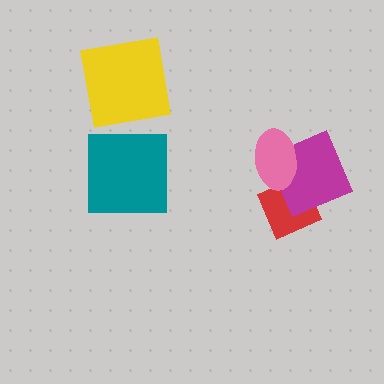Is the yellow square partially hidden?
No, no other shape covers it.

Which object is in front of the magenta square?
The pink ellipse is in front of the magenta square.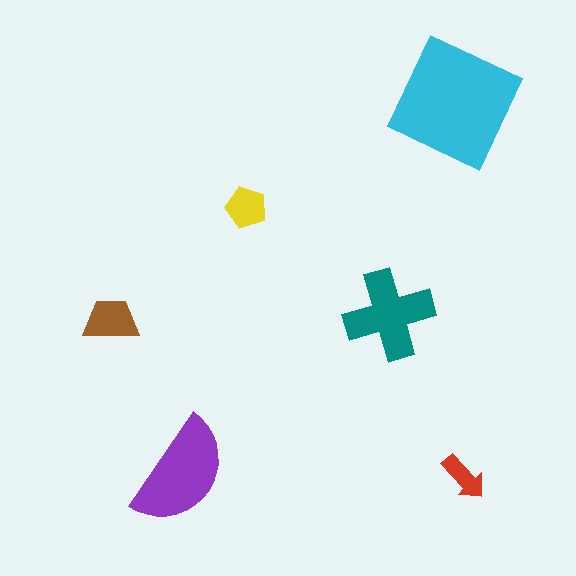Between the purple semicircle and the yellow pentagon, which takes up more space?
The purple semicircle.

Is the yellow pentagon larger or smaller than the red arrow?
Larger.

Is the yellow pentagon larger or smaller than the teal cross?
Smaller.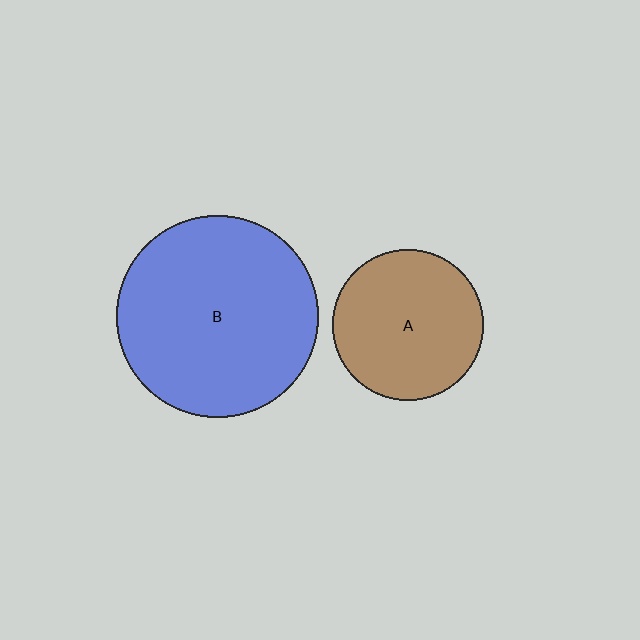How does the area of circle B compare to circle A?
Approximately 1.8 times.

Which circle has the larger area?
Circle B (blue).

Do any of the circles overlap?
No, none of the circles overlap.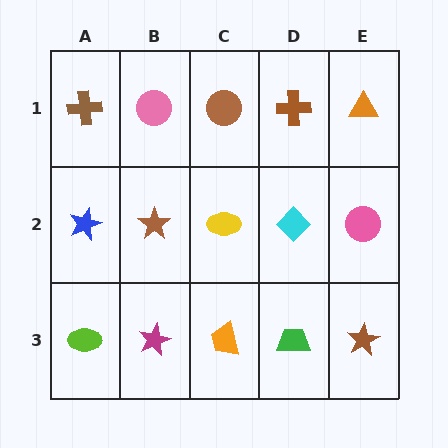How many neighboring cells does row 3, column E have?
2.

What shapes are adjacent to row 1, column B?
A brown star (row 2, column B), a brown cross (row 1, column A), a brown circle (row 1, column C).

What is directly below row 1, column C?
A yellow ellipse.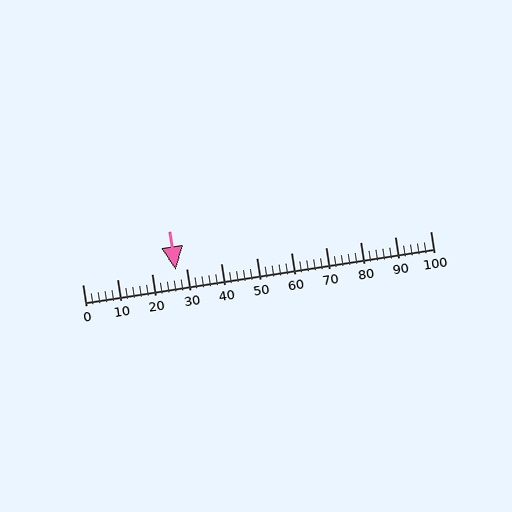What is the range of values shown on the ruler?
The ruler shows values from 0 to 100.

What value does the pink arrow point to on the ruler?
The pink arrow points to approximately 27.